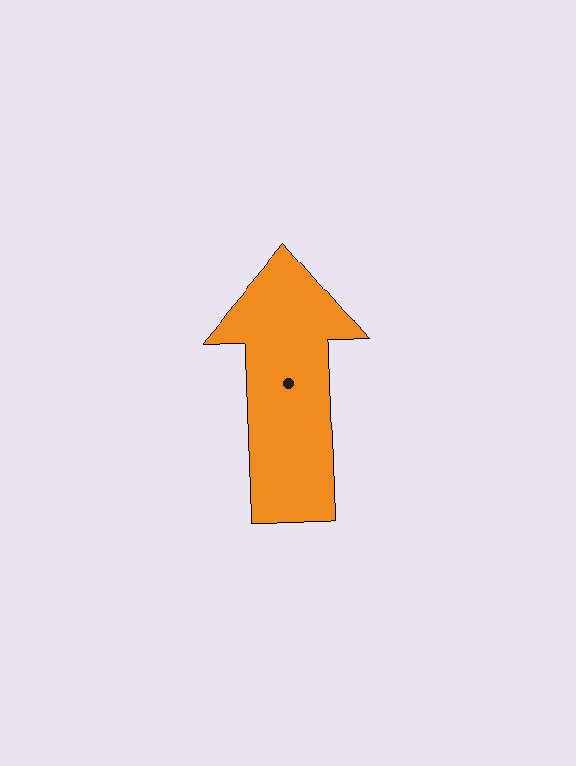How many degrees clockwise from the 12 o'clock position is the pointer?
Approximately 360 degrees.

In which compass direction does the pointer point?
North.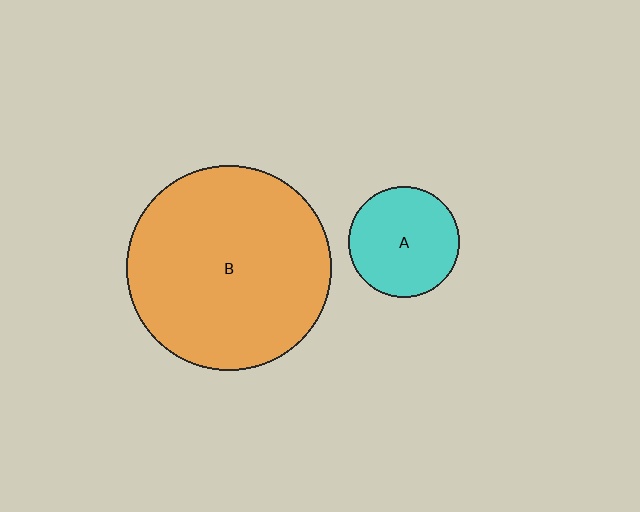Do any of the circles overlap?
No, none of the circles overlap.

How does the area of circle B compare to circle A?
Approximately 3.4 times.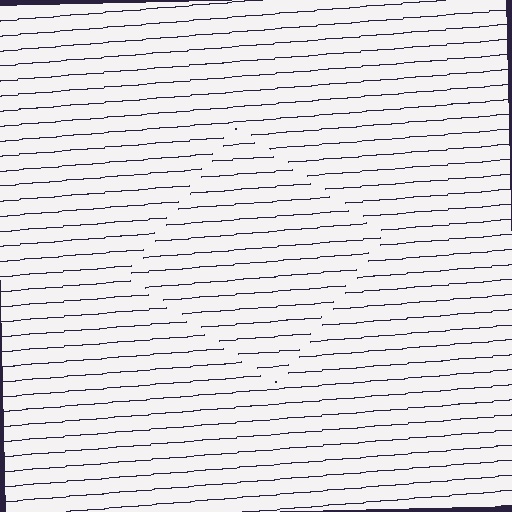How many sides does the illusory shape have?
4 sides — the line-ends trace a square.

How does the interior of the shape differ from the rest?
The interior of the shape contains the same grating, shifted by half a period — the contour is defined by the phase discontinuity where line-ends from the inner and outer gratings abut.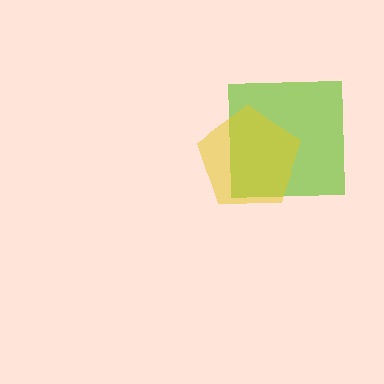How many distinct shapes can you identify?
There are 2 distinct shapes: a lime square, a yellow pentagon.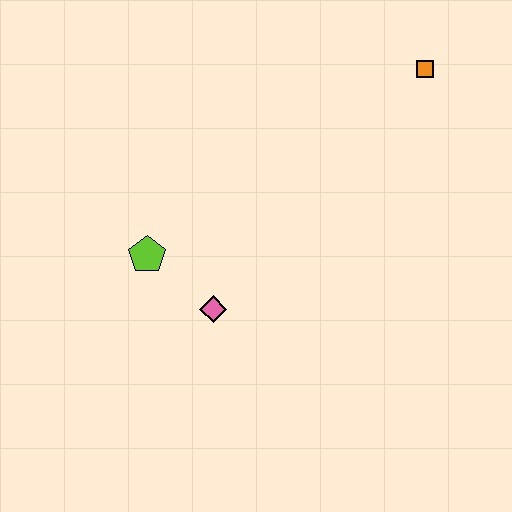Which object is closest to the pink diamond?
The lime pentagon is closest to the pink diamond.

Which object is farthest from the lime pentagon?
The orange square is farthest from the lime pentagon.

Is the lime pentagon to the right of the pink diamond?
No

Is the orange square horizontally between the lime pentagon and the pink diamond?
No